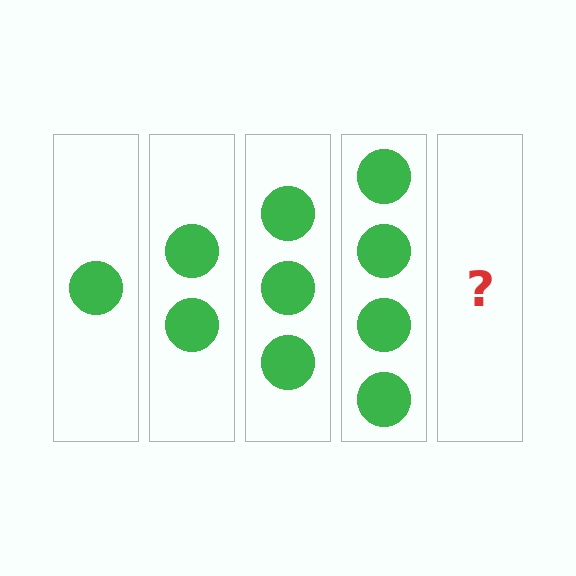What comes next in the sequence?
The next element should be 5 circles.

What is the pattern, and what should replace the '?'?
The pattern is that each step adds one more circle. The '?' should be 5 circles.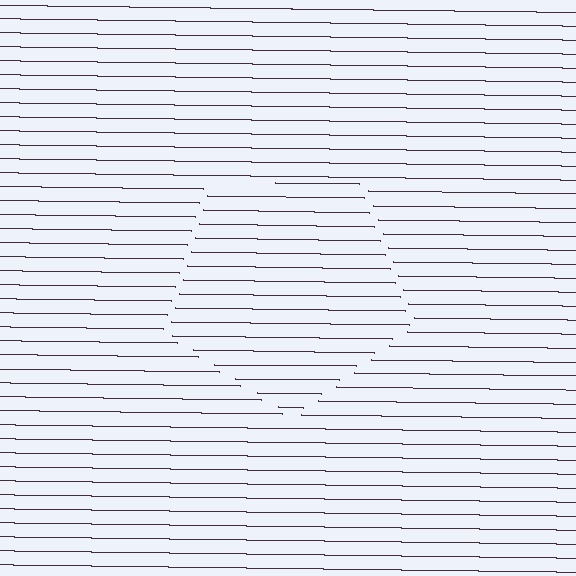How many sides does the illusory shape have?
5 sides — the line-ends trace a pentagon.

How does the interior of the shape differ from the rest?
The interior of the shape contains the same grating, shifted by half a period — the contour is defined by the phase discontinuity where line-ends from the inner and outer gratings abut.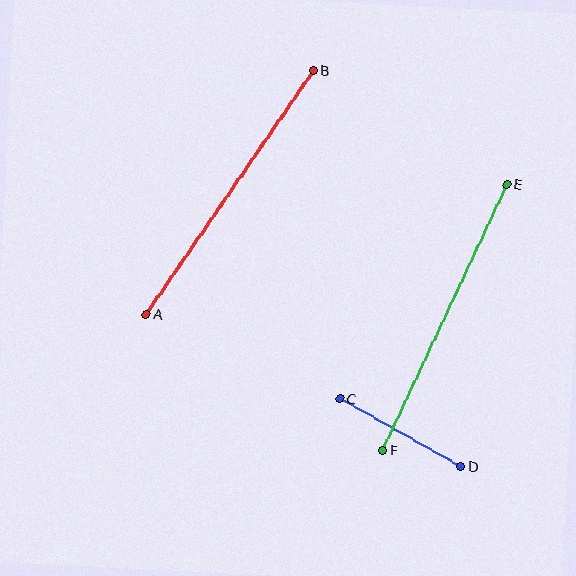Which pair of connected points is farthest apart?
Points A and B are farthest apart.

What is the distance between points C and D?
The distance is approximately 139 pixels.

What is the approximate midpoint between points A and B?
The midpoint is at approximately (230, 192) pixels.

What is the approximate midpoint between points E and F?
The midpoint is at approximately (445, 317) pixels.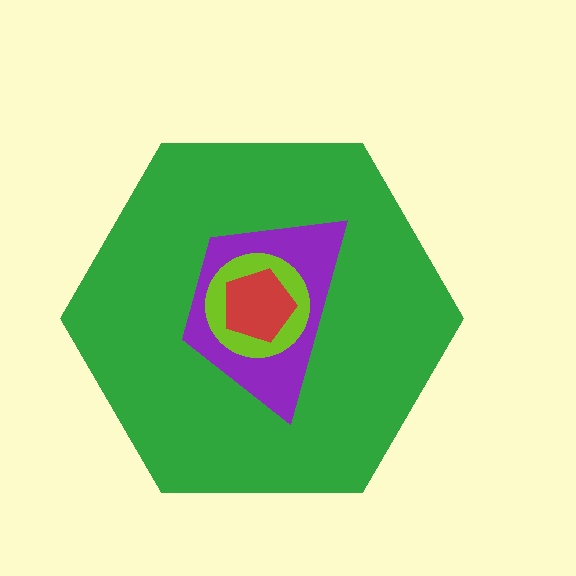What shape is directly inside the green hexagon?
The purple trapezoid.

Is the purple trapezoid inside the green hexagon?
Yes.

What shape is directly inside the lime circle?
The red pentagon.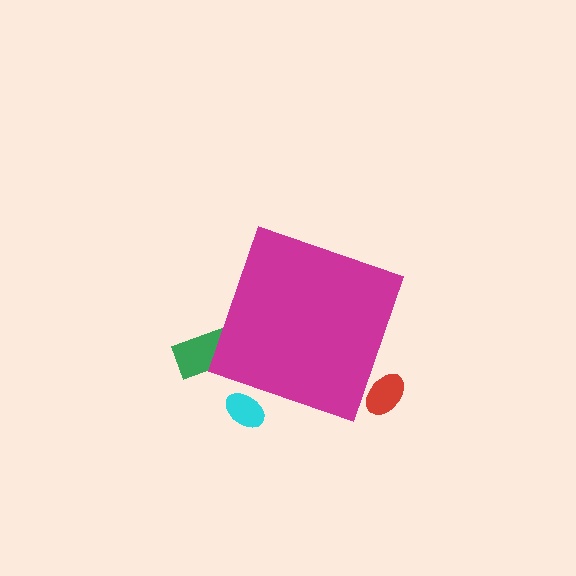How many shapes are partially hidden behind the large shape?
3 shapes are partially hidden.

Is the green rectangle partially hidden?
Yes, the green rectangle is partially hidden behind the magenta diamond.